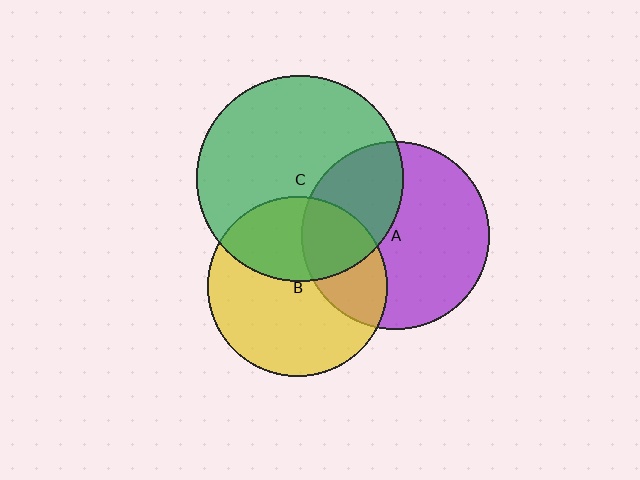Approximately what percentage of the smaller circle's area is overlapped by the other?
Approximately 35%.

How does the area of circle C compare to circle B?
Approximately 1.3 times.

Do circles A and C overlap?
Yes.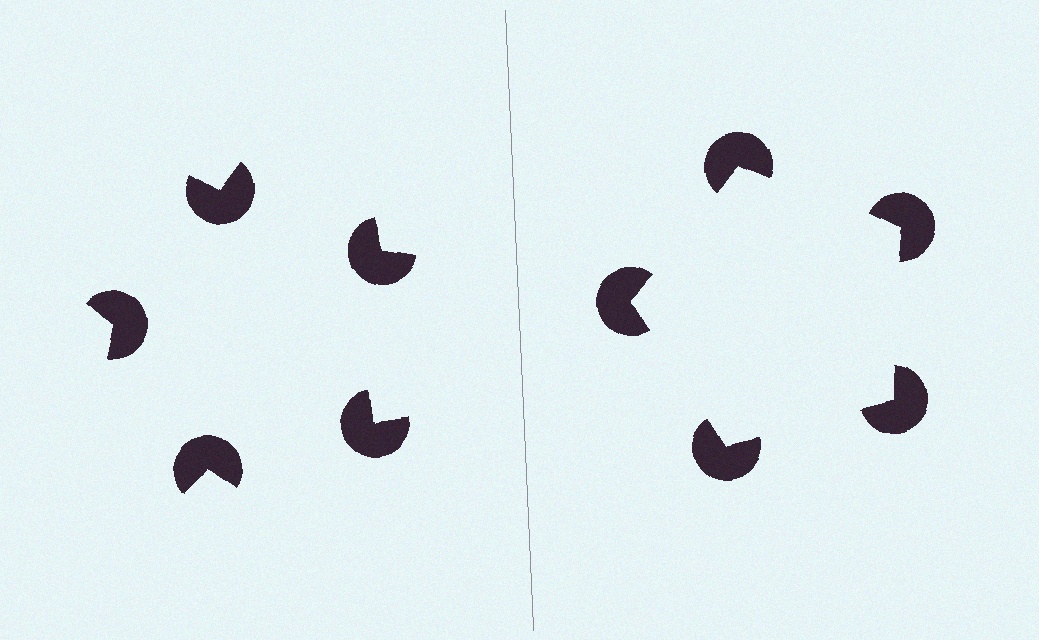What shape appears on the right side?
An illusory pentagon.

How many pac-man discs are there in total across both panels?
10 — 5 on each side.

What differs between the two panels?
The pac-man discs are positioned identically on both sides; only the wedge orientations differ. On the right they align to a pentagon; on the left they are misaligned.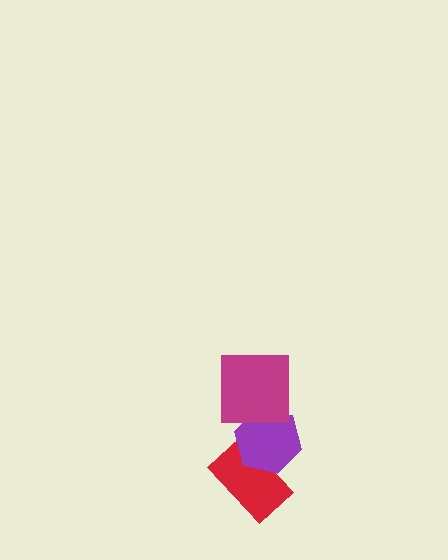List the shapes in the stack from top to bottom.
From top to bottom: the magenta square, the purple hexagon, the red rectangle.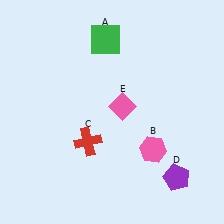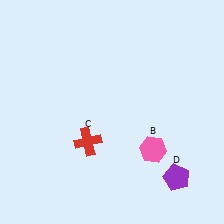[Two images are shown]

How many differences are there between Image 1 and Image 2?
There are 2 differences between the two images.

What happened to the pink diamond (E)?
The pink diamond (E) was removed in Image 2. It was in the top-right area of Image 1.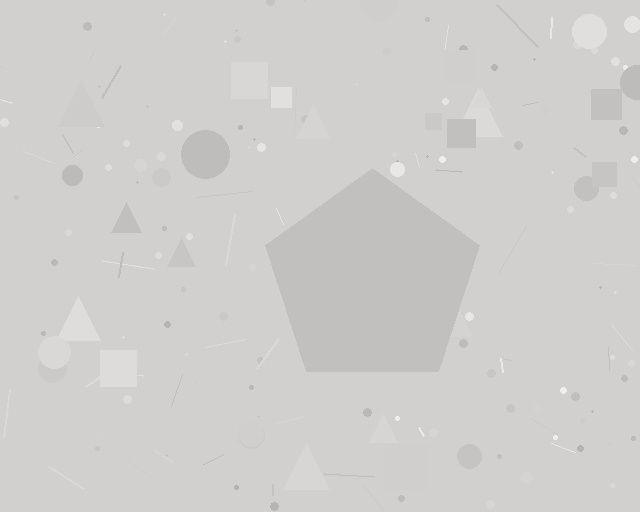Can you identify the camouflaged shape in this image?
The camouflaged shape is a pentagon.